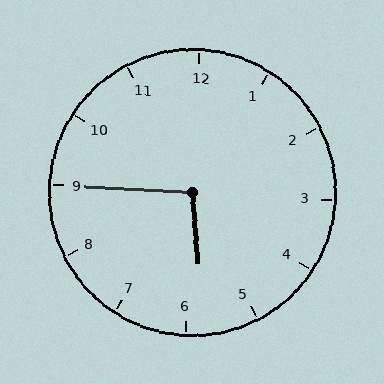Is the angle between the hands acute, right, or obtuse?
It is obtuse.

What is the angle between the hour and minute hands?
Approximately 98 degrees.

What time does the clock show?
5:45.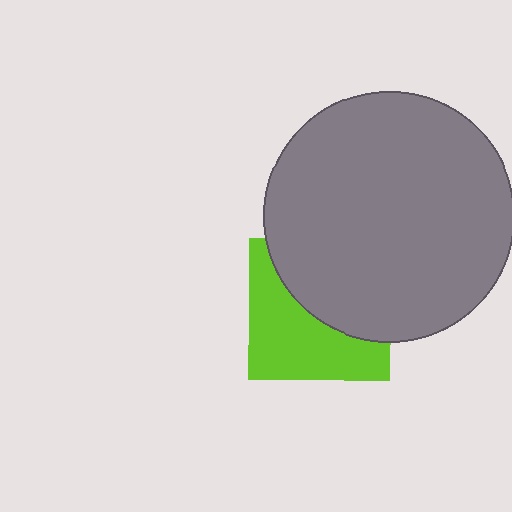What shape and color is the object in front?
The object in front is a gray circle.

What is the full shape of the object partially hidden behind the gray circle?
The partially hidden object is a lime square.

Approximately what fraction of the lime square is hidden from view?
Roughly 50% of the lime square is hidden behind the gray circle.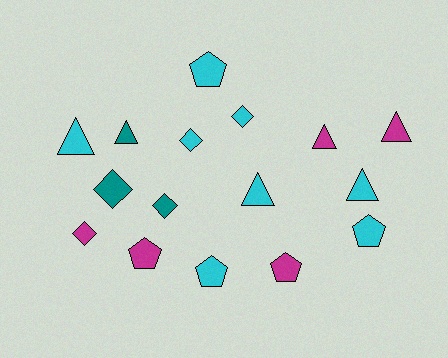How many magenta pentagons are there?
There are 2 magenta pentagons.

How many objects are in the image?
There are 16 objects.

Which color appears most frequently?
Cyan, with 8 objects.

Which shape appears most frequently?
Triangle, with 6 objects.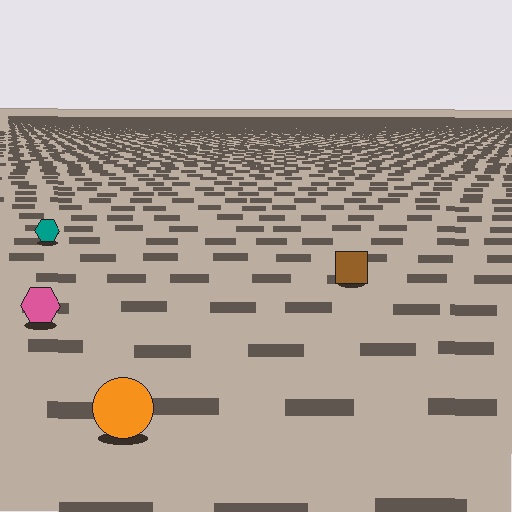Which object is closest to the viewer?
The orange circle is closest. The texture marks near it are larger and more spread out.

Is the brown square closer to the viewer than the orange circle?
No. The orange circle is closer — you can tell from the texture gradient: the ground texture is coarser near it.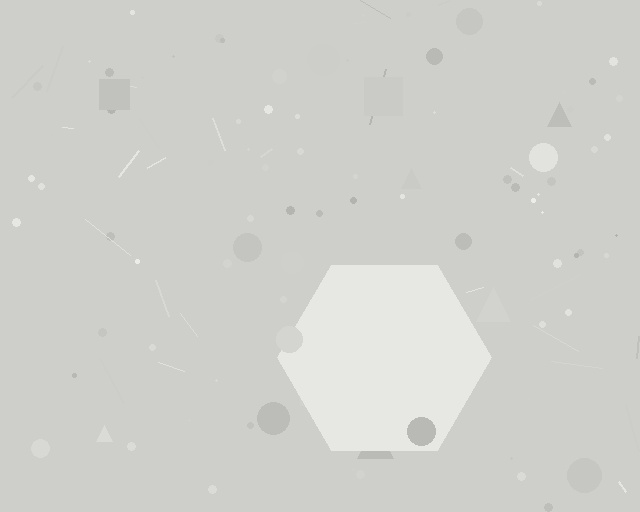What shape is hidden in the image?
A hexagon is hidden in the image.